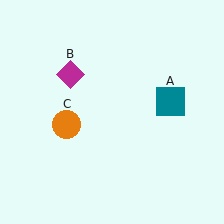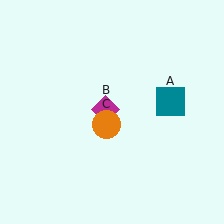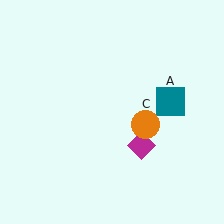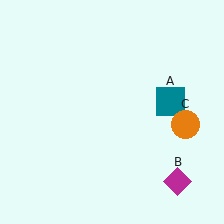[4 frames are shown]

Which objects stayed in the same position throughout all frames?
Teal square (object A) remained stationary.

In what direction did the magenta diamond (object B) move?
The magenta diamond (object B) moved down and to the right.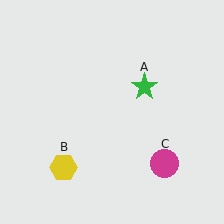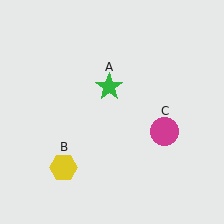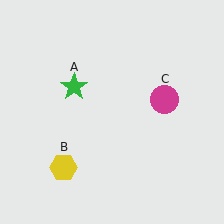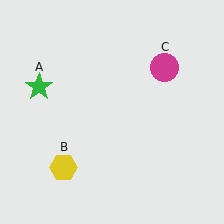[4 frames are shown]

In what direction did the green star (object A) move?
The green star (object A) moved left.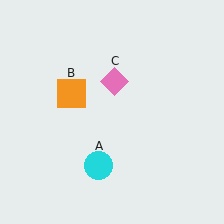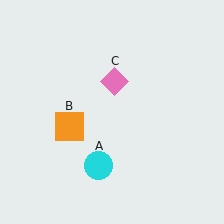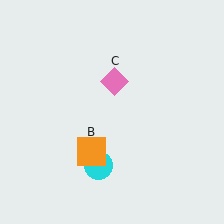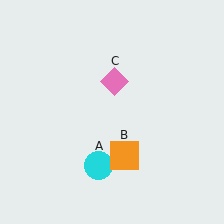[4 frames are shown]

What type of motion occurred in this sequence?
The orange square (object B) rotated counterclockwise around the center of the scene.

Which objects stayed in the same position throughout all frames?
Cyan circle (object A) and pink diamond (object C) remained stationary.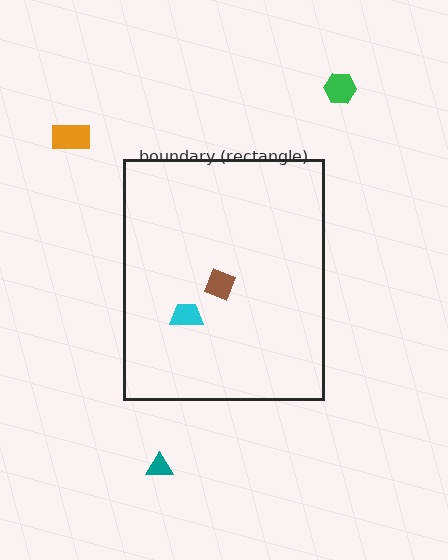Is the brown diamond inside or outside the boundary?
Inside.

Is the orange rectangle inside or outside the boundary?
Outside.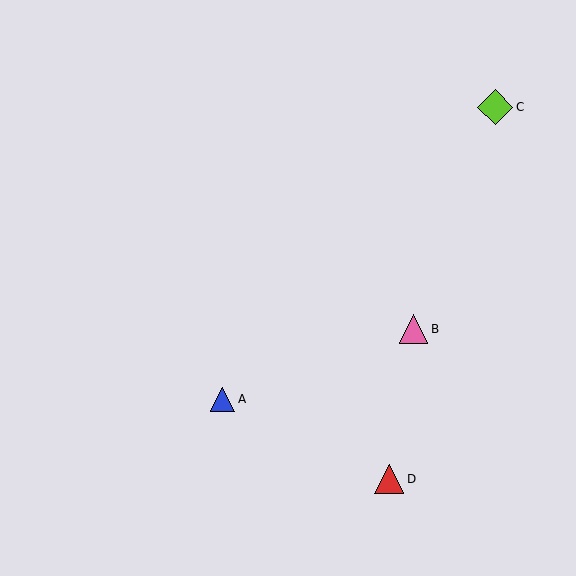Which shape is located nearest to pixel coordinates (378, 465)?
The red triangle (labeled D) at (389, 479) is nearest to that location.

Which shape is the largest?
The lime diamond (labeled C) is the largest.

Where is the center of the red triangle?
The center of the red triangle is at (389, 479).